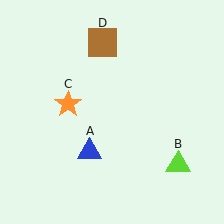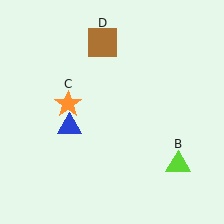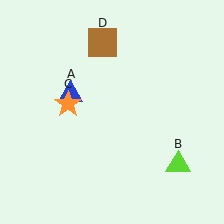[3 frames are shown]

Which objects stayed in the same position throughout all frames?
Lime triangle (object B) and orange star (object C) and brown square (object D) remained stationary.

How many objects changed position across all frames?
1 object changed position: blue triangle (object A).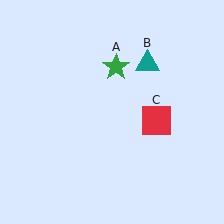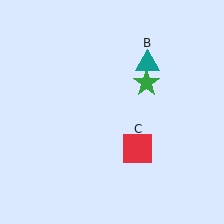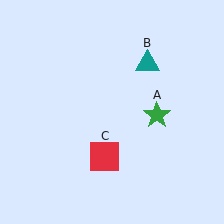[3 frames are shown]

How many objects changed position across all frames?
2 objects changed position: green star (object A), red square (object C).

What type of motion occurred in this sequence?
The green star (object A), red square (object C) rotated clockwise around the center of the scene.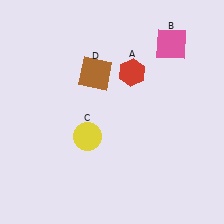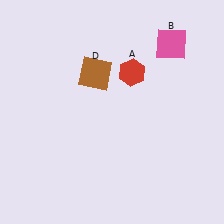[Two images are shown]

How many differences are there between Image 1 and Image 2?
There is 1 difference between the two images.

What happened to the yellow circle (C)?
The yellow circle (C) was removed in Image 2. It was in the bottom-left area of Image 1.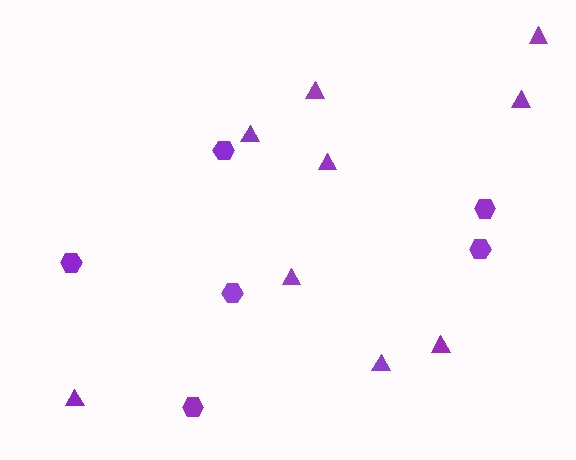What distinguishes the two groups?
There are 2 groups: one group of hexagons (6) and one group of triangles (9).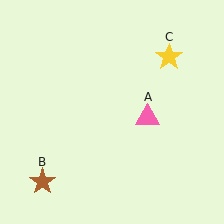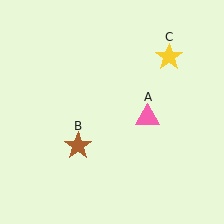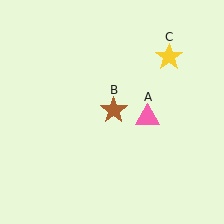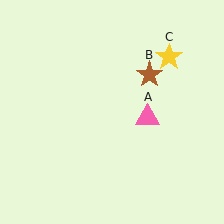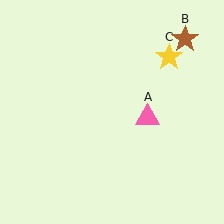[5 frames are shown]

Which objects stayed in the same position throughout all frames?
Pink triangle (object A) and yellow star (object C) remained stationary.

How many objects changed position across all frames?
1 object changed position: brown star (object B).